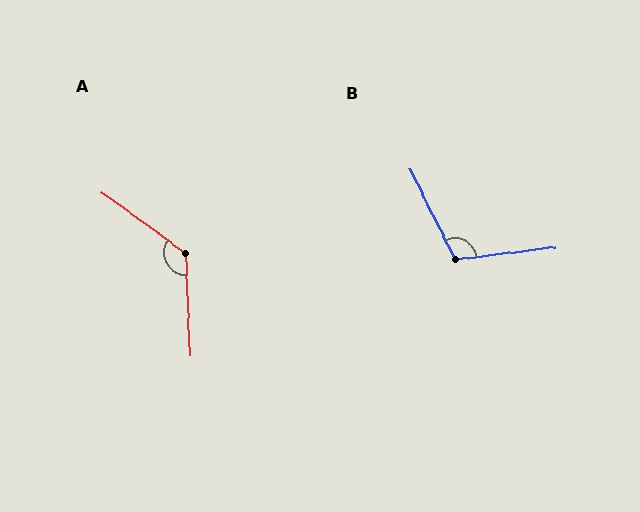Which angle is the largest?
A, at approximately 128 degrees.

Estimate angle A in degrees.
Approximately 128 degrees.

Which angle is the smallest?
B, at approximately 110 degrees.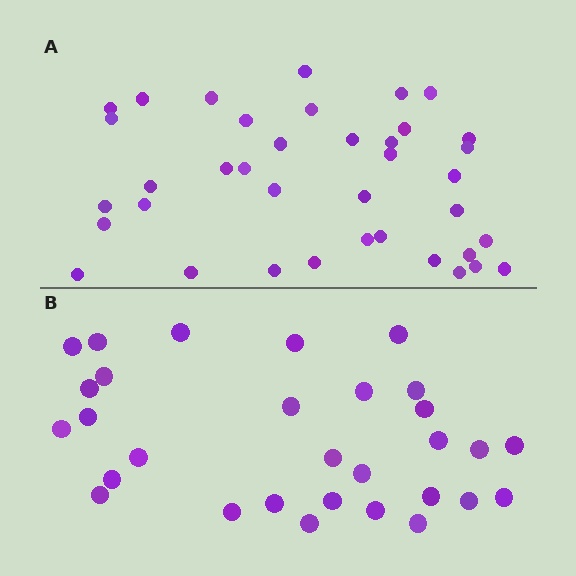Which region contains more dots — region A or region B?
Region A (the top region) has more dots.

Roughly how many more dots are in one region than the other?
Region A has roughly 8 or so more dots than region B.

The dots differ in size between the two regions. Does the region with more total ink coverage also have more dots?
No. Region B has more total ink coverage because its dots are larger, but region A actually contains more individual dots. Total area can be misleading — the number of items is what matters here.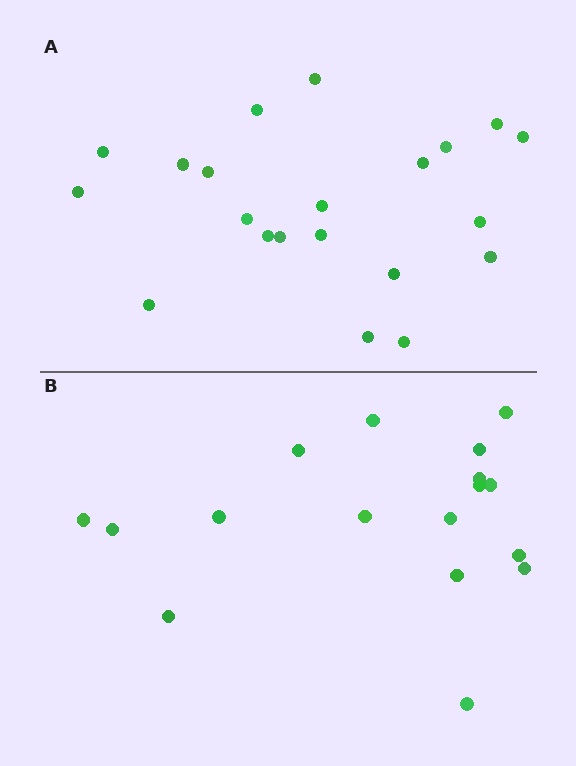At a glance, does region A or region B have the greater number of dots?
Region A (the top region) has more dots.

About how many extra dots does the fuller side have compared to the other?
Region A has about 4 more dots than region B.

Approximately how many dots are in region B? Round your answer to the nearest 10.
About 20 dots. (The exact count is 17, which rounds to 20.)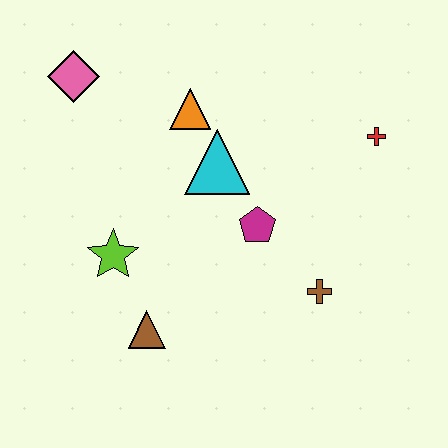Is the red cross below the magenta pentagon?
No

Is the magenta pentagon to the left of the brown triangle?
No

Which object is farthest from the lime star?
The red cross is farthest from the lime star.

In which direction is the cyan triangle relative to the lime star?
The cyan triangle is to the right of the lime star.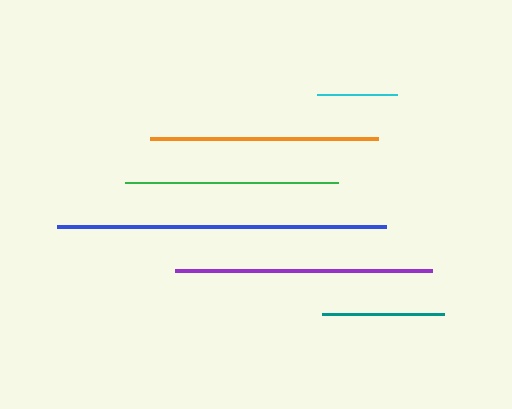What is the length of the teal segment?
The teal segment is approximately 123 pixels long.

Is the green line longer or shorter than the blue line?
The blue line is longer than the green line.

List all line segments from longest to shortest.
From longest to shortest: blue, purple, orange, green, teal, cyan.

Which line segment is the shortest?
The cyan line is the shortest at approximately 80 pixels.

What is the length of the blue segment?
The blue segment is approximately 329 pixels long.